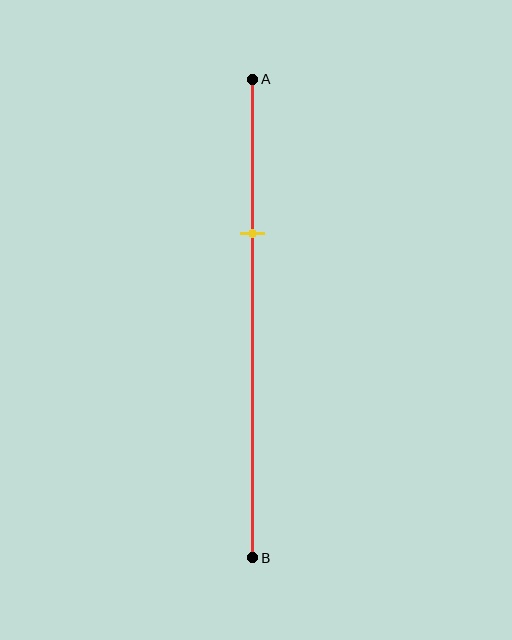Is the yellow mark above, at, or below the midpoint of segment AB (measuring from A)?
The yellow mark is above the midpoint of segment AB.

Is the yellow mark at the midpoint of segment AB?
No, the mark is at about 30% from A, not at the 50% midpoint.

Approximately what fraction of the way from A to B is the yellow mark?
The yellow mark is approximately 30% of the way from A to B.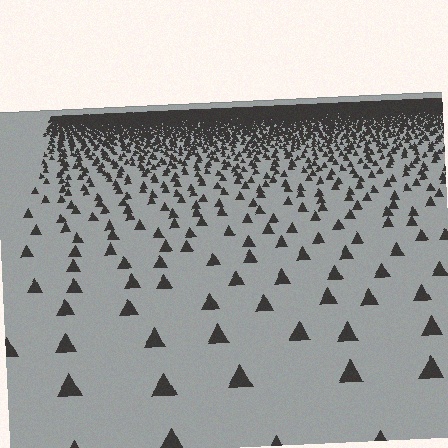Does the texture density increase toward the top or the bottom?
Density increases toward the top.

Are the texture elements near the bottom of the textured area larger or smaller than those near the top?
Larger. Near the bottom, elements are closer to the viewer and appear at a bigger on-screen size.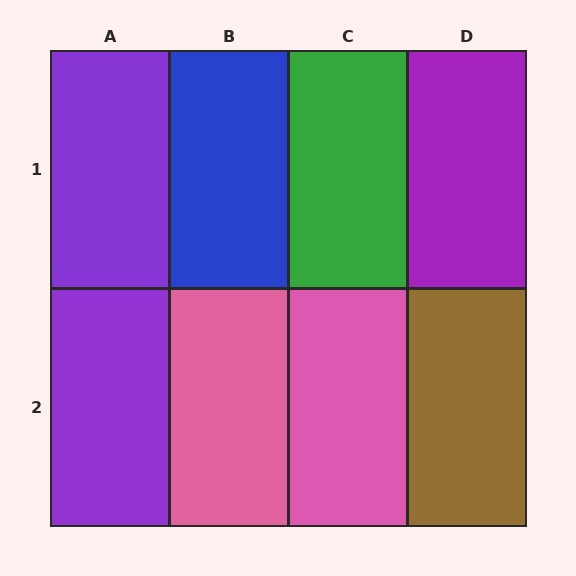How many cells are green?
1 cell is green.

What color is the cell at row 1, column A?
Purple.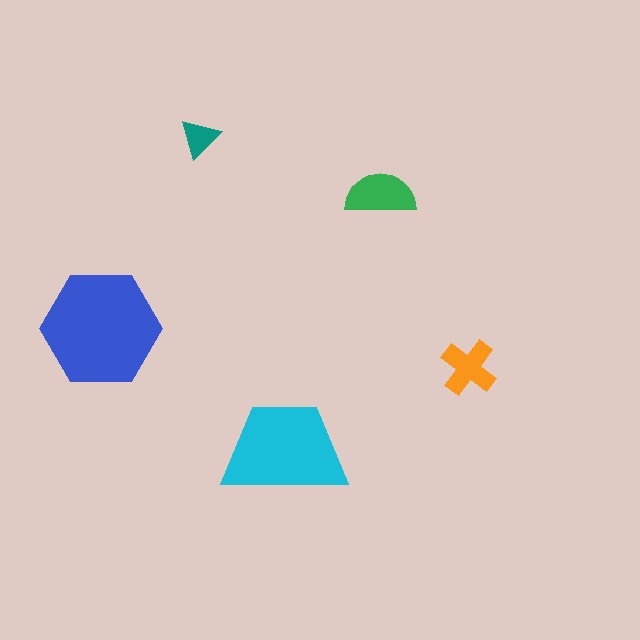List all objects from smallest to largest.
The teal triangle, the orange cross, the green semicircle, the cyan trapezoid, the blue hexagon.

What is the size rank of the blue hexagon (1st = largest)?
1st.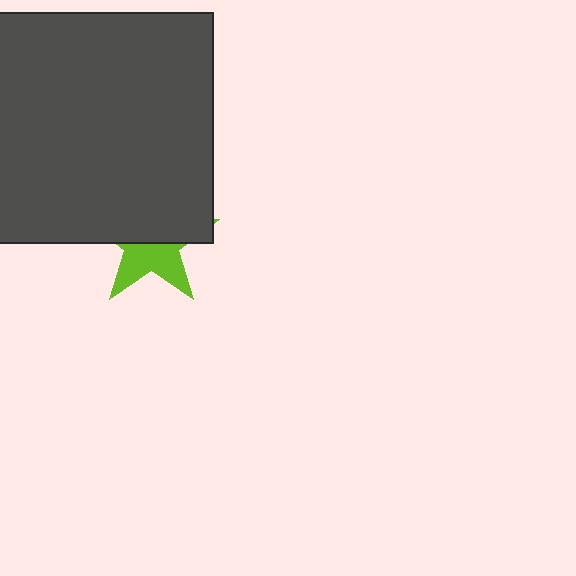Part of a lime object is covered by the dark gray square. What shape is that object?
It is a star.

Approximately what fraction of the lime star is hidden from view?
Roughly 56% of the lime star is hidden behind the dark gray square.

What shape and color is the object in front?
The object in front is a dark gray square.